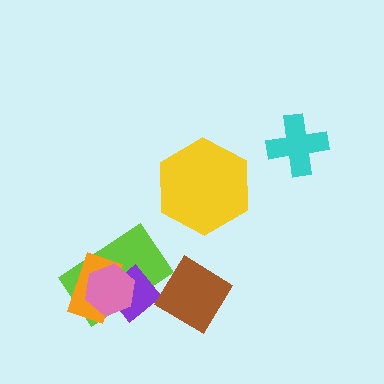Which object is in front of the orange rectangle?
The pink hexagon is in front of the orange rectangle.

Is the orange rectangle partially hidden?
Yes, it is partially covered by another shape.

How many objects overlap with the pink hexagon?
3 objects overlap with the pink hexagon.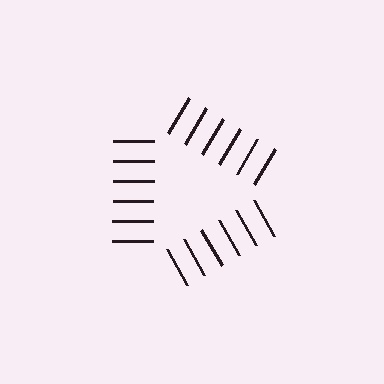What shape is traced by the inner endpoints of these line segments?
An illusory triangle — the line segments terminate on its edges but no continuous stroke is drawn.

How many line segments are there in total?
18 — 6 along each of the 3 edges.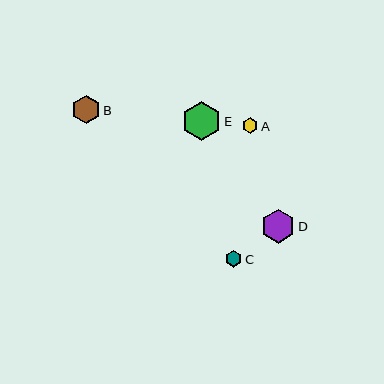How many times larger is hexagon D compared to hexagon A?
Hexagon D is approximately 2.1 times the size of hexagon A.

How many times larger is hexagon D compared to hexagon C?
Hexagon D is approximately 2.1 times the size of hexagon C.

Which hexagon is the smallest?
Hexagon A is the smallest with a size of approximately 16 pixels.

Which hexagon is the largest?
Hexagon E is the largest with a size of approximately 39 pixels.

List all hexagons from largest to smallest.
From largest to smallest: E, D, B, C, A.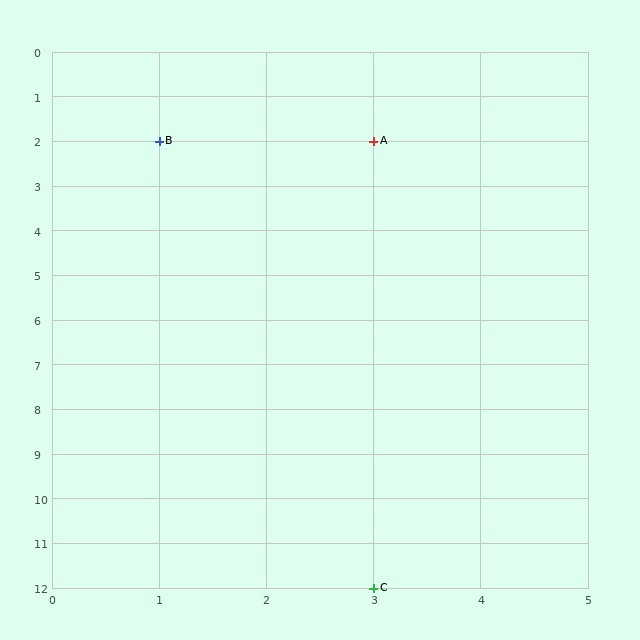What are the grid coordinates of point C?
Point C is at grid coordinates (3, 12).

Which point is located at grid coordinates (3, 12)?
Point C is at (3, 12).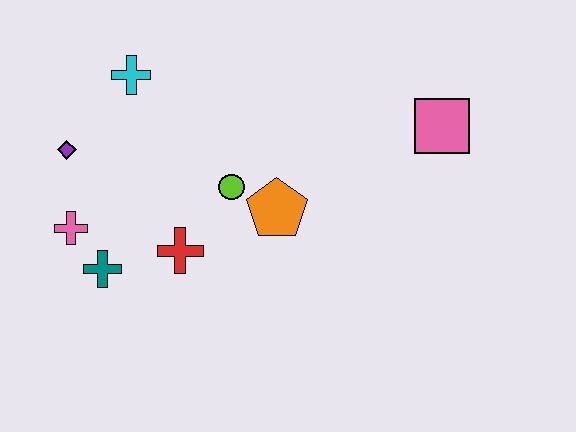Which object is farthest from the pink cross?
The pink square is farthest from the pink cross.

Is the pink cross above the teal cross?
Yes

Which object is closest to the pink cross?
The teal cross is closest to the pink cross.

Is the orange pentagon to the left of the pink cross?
No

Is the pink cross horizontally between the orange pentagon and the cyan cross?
No